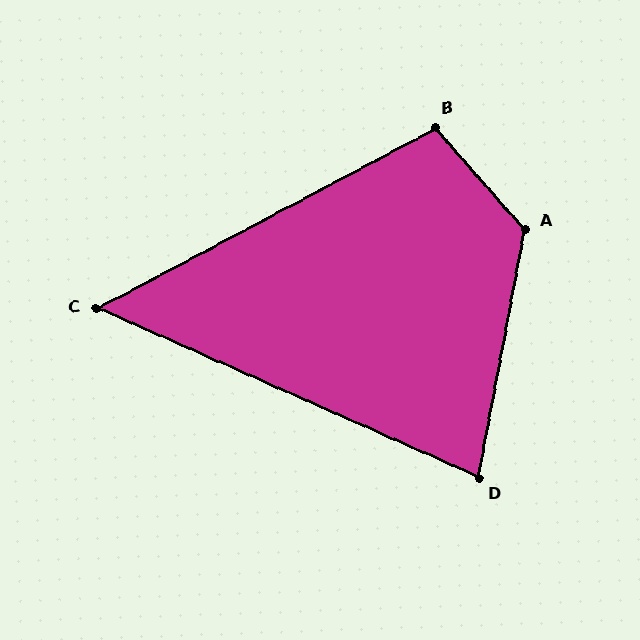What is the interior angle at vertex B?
Approximately 103 degrees (obtuse).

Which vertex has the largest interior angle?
A, at approximately 128 degrees.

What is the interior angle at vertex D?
Approximately 77 degrees (acute).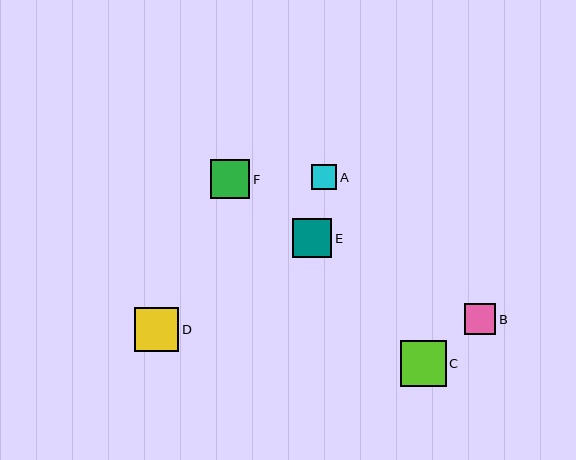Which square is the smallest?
Square A is the smallest with a size of approximately 25 pixels.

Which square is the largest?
Square C is the largest with a size of approximately 46 pixels.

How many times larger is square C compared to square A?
Square C is approximately 1.9 times the size of square A.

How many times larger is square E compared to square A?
Square E is approximately 1.6 times the size of square A.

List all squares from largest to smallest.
From largest to smallest: C, D, F, E, B, A.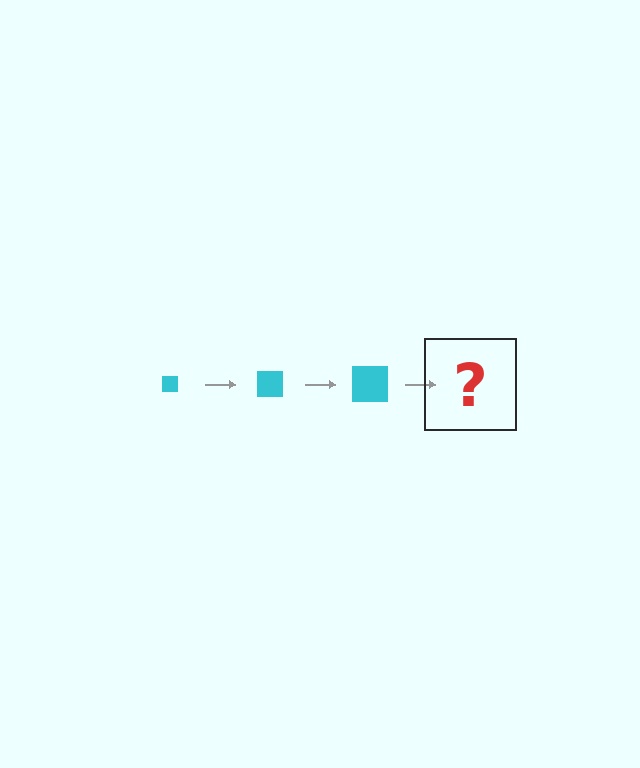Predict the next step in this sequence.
The next step is a cyan square, larger than the previous one.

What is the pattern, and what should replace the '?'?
The pattern is that the square gets progressively larger each step. The '?' should be a cyan square, larger than the previous one.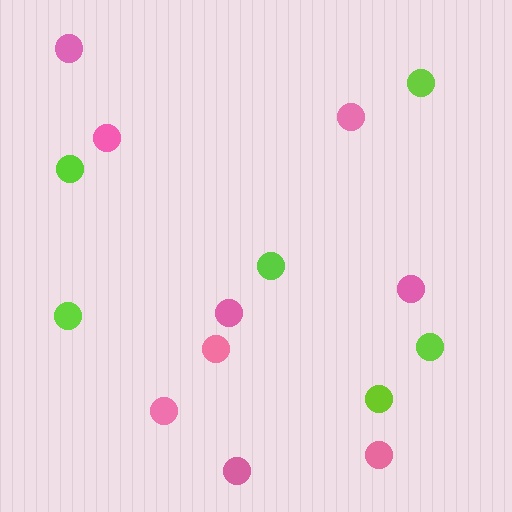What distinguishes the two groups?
There are 2 groups: one group of pink circles (9) and one group of lime circles (6).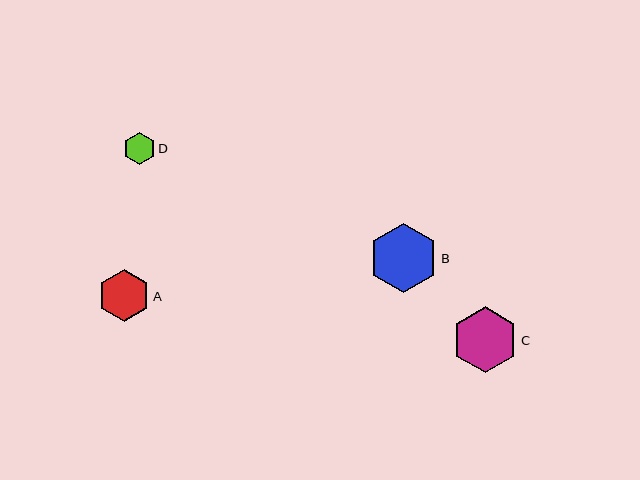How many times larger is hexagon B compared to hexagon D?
Hexagon B is approximately 2.2 times the size of hexagon D.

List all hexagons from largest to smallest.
From largest to smallest: B, C, A, D.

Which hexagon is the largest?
Hexagon B is the largest with a size of approximately 69 pixels.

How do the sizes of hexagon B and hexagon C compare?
Hexagon B and hexagon C are approximately the same size.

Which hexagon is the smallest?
Hexagon D is the smallest with a size of approximately 32 pixels.